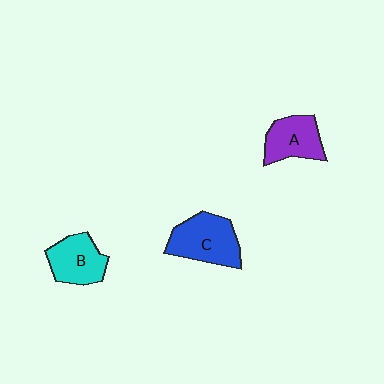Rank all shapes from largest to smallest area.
From largest to smallest: C (blue), B (cyan), A (purple).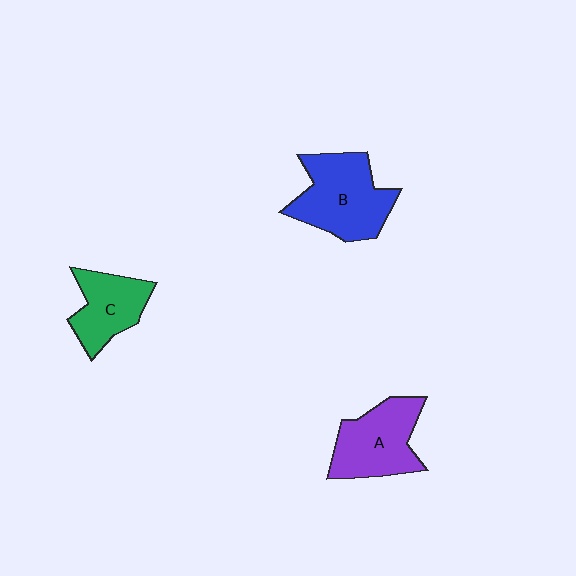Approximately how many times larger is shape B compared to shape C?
Approximately 1.5 times.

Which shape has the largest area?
Shape B (blue).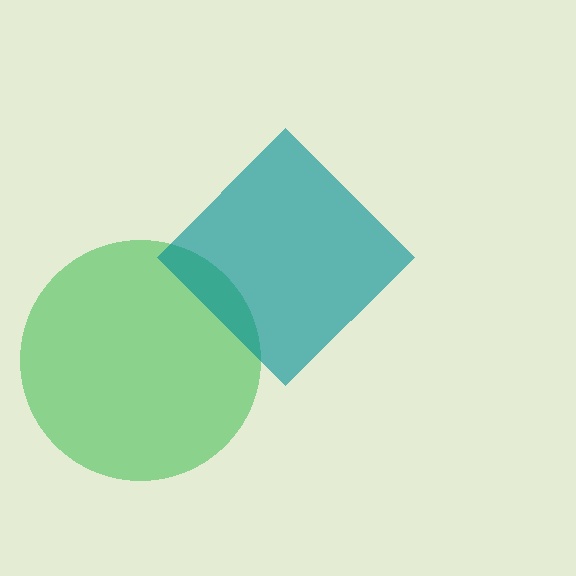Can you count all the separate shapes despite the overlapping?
Yes, there are 2 separate shapes.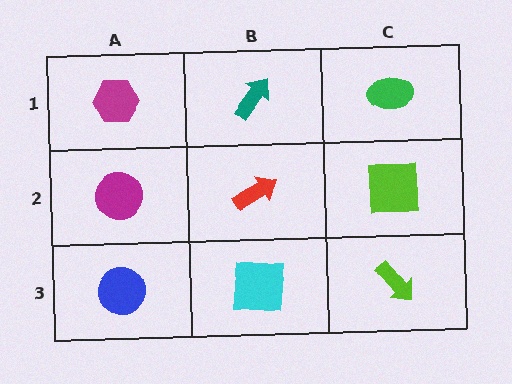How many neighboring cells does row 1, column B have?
3.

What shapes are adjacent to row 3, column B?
A red arrow (row 2, column B), a blue circle (row 3, column A), a lime arrow (row 3, column C).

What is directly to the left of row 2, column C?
A red arrow.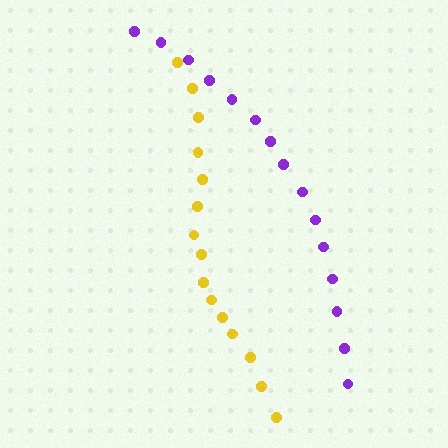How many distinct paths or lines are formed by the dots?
There are 2 distinct paths.